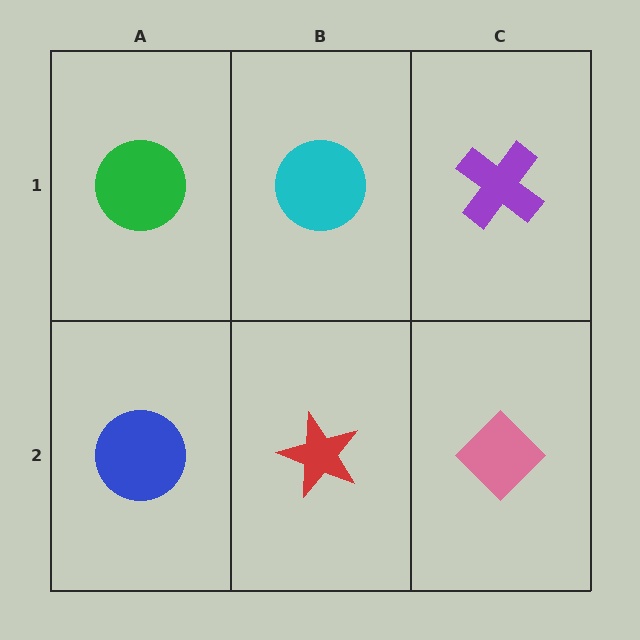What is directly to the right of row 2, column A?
A red star.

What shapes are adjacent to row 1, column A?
A blue circle (row 2, column A), a cyan circle (row 1, column B).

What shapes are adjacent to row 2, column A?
A green circle (row 1, column A), a red star (row 2, column B).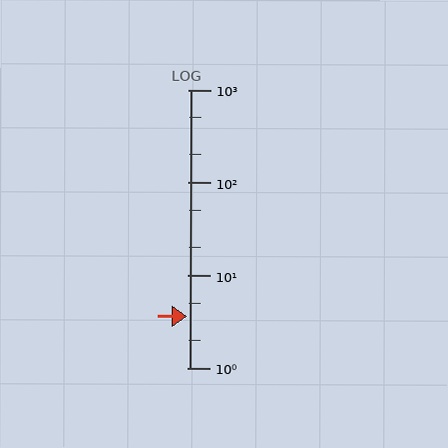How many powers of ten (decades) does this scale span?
The scale spans 3 decades, from 1 to 1000.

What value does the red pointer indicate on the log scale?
The pointer indicates approximately 3.6.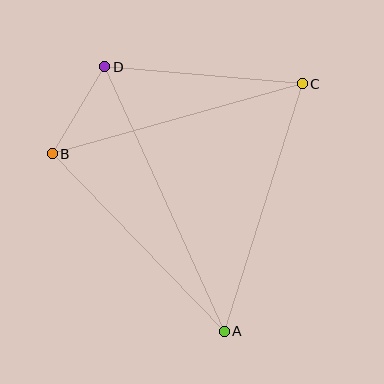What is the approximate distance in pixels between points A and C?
The distance between A and C is approximately 259 pixels.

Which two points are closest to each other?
Points B and D are closest to each other.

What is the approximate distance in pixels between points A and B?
The distance between A and B is approximately 247 pixels.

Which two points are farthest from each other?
Points A and D are farthest from each other.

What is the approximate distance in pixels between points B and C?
The distance between B and C is approximately 260 pixels.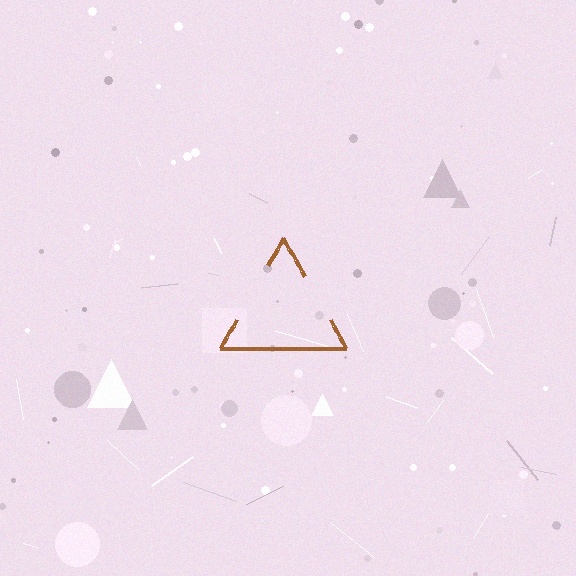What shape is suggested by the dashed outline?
The dashed outline suggests a triangle.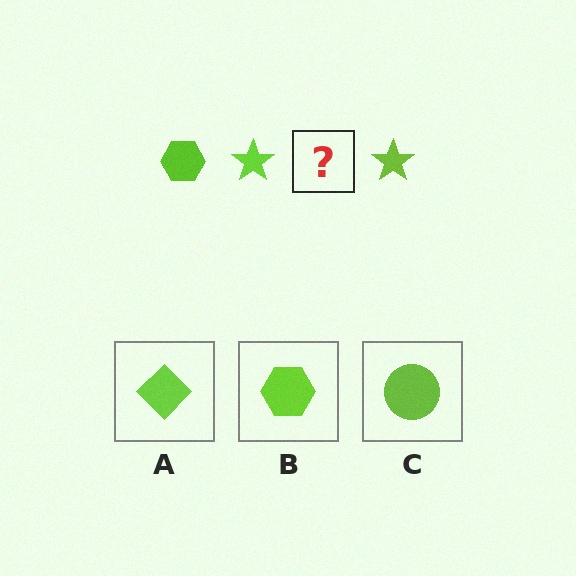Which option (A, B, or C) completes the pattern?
B.